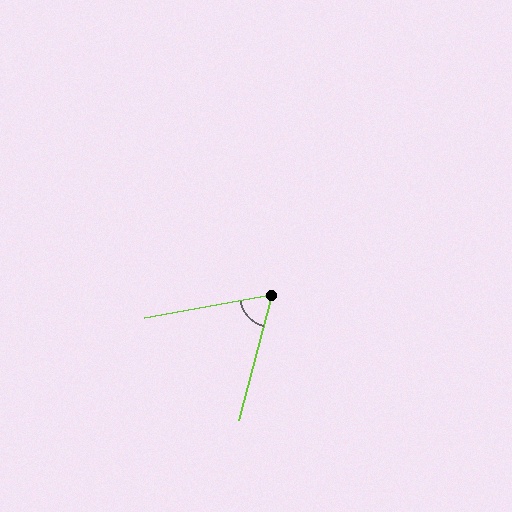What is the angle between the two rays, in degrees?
Approximately 65 degrees.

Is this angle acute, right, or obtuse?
It is acute.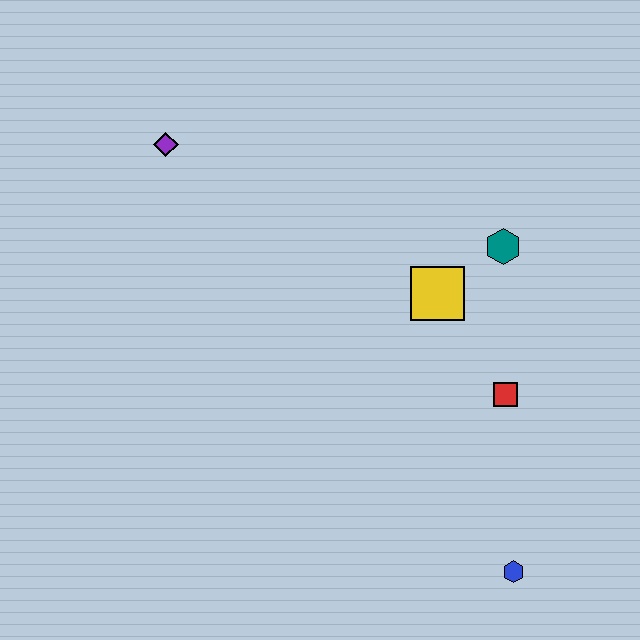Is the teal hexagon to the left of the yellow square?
No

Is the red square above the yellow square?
No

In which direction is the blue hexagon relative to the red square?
The blue hexagon is below the red square.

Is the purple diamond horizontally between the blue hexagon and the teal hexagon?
No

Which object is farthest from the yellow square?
The purple diamond is farthest from the yellow square.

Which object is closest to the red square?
The yellow square is closest to the red square.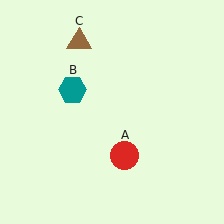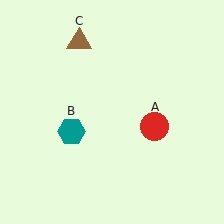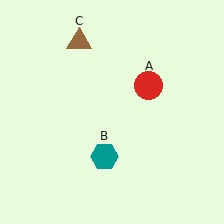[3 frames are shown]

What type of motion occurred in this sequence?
The red circle (object A), teal hexagon (object B) rotated counterclockwise around the center of the scene.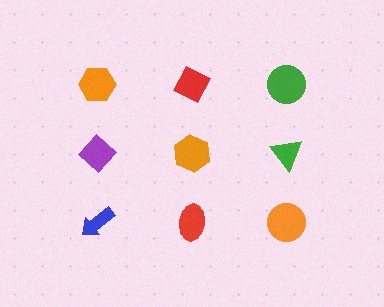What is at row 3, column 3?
An orange circle.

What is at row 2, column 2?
An orange hexagon.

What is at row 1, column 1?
An orange hexagon.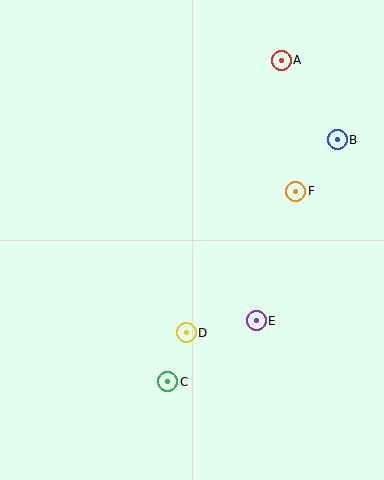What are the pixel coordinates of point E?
Point E is at (256, 321).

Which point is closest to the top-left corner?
Point A is closest to the top-left corner.